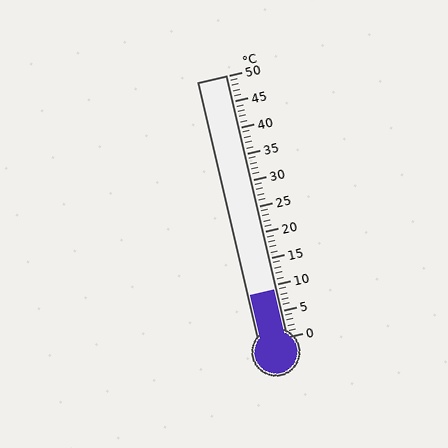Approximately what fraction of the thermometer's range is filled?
The thermometer is filled to approximately 20% of its range.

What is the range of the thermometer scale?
The thermometer scale ranges from 0°C to 50°C.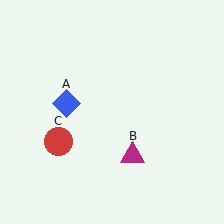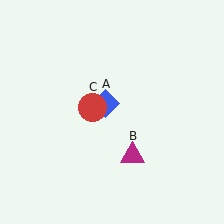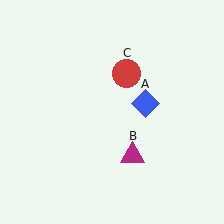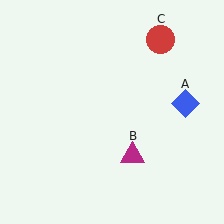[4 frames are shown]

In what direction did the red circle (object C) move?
The red circle (object C) moved up and to the right.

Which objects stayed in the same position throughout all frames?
Magenta triangle (object B) remained stationary.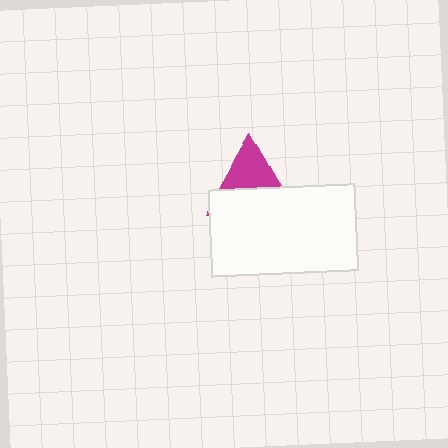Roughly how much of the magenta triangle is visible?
About half of it is visible (roughly 47%).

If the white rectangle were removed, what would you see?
You would see the complete magenta triangle.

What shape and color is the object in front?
The object in front is a white rectangle.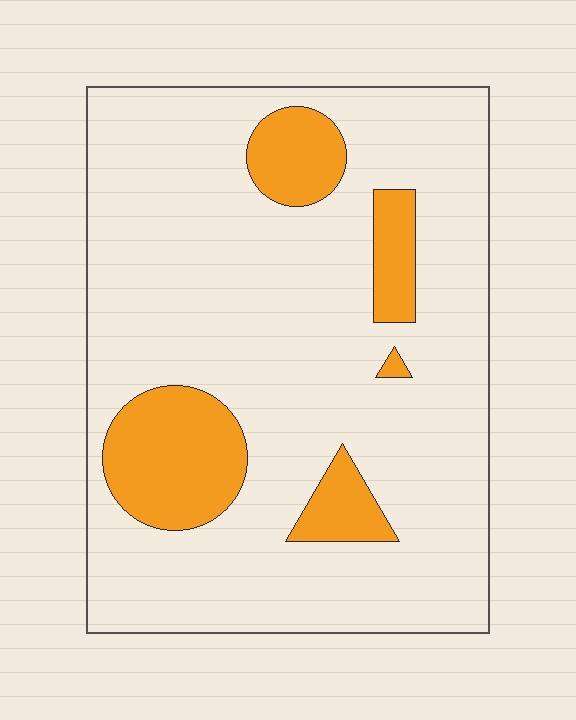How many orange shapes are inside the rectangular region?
5.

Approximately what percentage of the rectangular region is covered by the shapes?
Approximately 15%.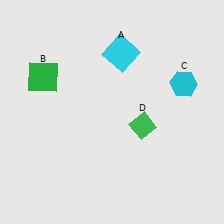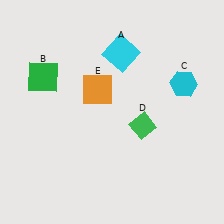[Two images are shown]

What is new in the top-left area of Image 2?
An orange square (E) was added in the top-left area of Image 2.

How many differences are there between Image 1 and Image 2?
There is 1 difference between the two images.